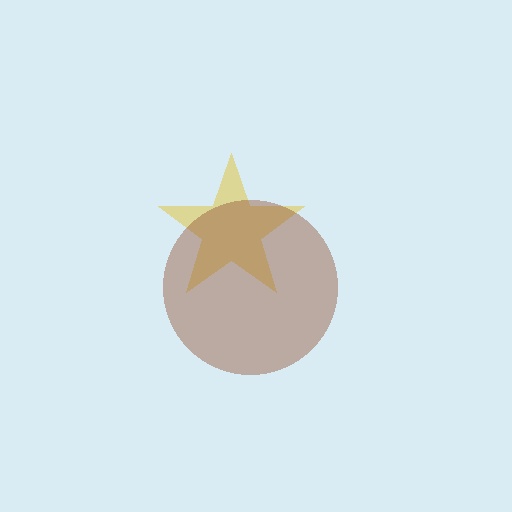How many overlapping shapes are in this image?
There are 2 overlapping shapes in the image.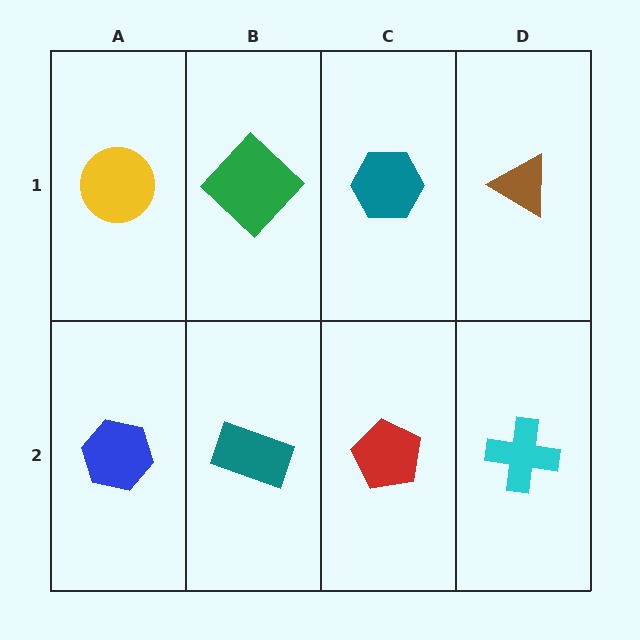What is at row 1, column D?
A brown triangle.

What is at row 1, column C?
A teal hexagon.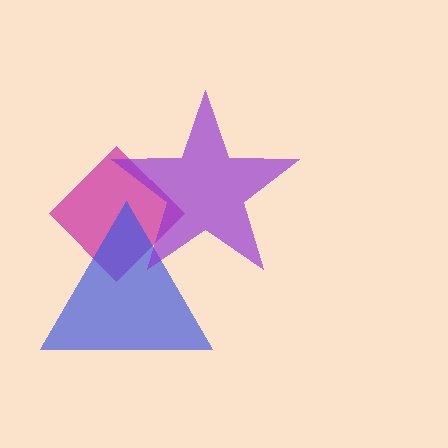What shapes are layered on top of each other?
The layered shapes are: a magenta diamond, a blue triangle, a purple star.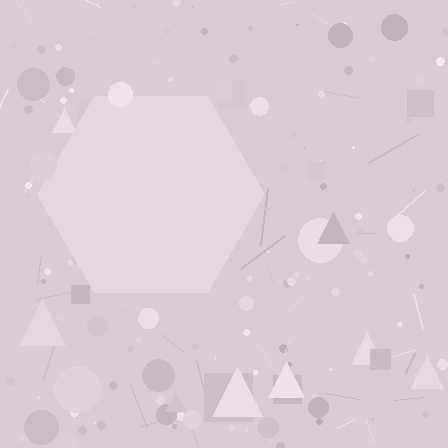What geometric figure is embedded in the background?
A hexagon is embedded in the background.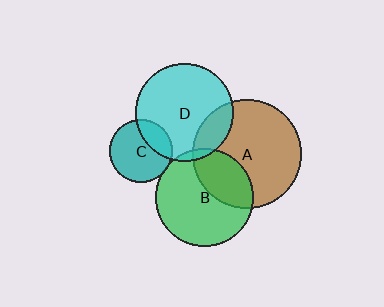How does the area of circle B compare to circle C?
Approximately 2.4 times.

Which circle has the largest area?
Circle A (brown).